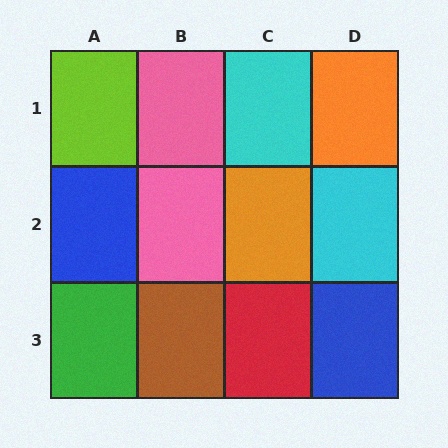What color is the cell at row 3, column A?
Green.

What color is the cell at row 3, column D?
Blue.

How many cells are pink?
2 cells are pink.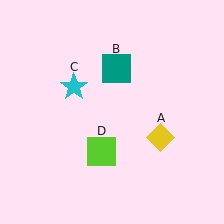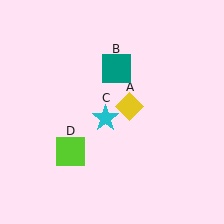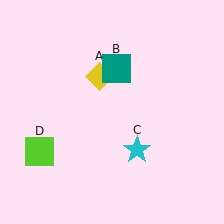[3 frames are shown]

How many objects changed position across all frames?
3 objects changed position: yellow diamond (object A), cyan star (object C), lime square (object D).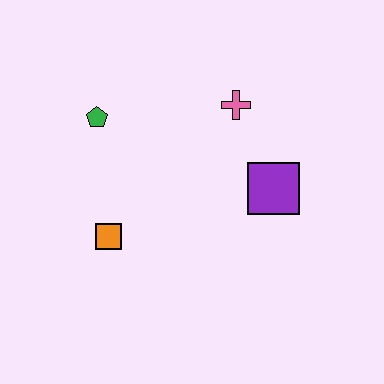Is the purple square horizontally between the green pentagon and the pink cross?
No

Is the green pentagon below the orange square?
No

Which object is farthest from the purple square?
The green pentagon is farthest from the purple square.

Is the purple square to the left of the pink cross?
No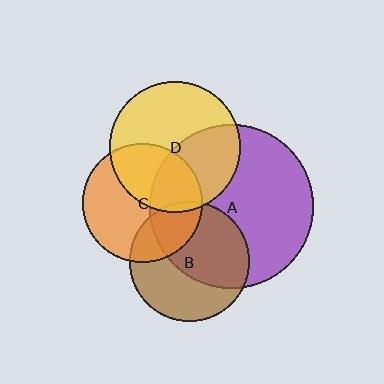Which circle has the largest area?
Circle A (purple).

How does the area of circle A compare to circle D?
Approximately 1.6 times.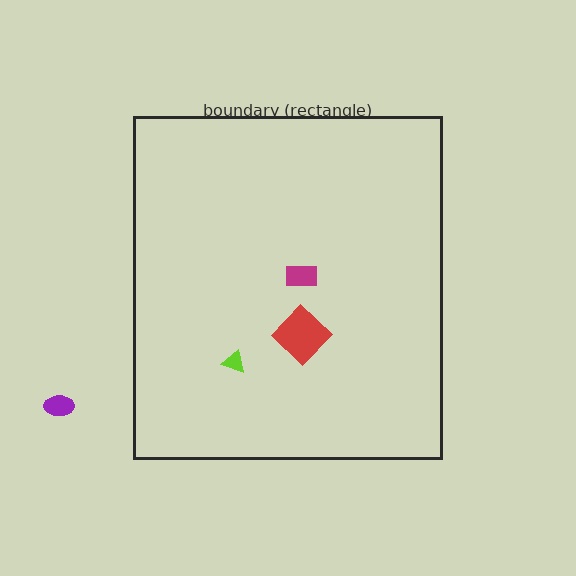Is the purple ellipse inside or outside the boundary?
Outside.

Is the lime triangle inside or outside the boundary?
Inside.